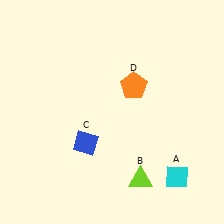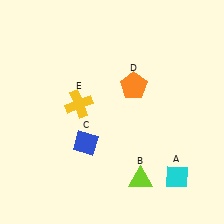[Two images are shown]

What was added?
A yellow cross (E) was added in Image 2.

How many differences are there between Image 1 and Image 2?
There is 1 difference between the two images.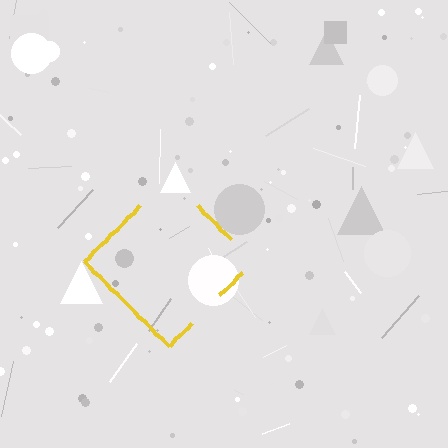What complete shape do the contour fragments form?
The contour fragments form a diamond.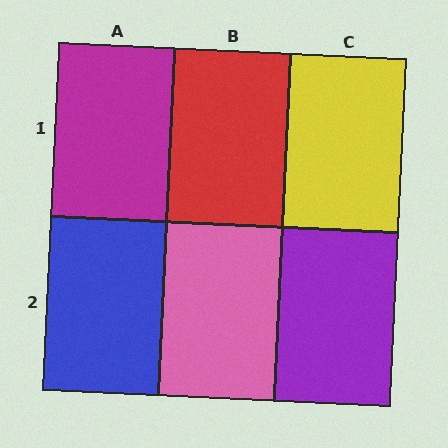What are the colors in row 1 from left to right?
Magenta, red, yellow.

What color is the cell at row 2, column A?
Blue.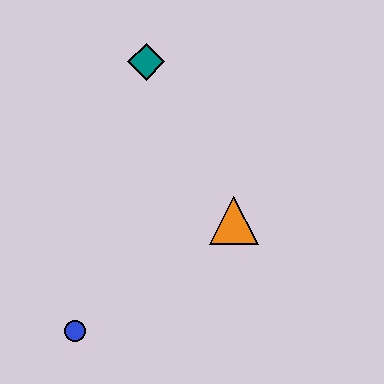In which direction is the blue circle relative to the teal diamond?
The blue circle is below the teal diamond.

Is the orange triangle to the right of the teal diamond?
Yes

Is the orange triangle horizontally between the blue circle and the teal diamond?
No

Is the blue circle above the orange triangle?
No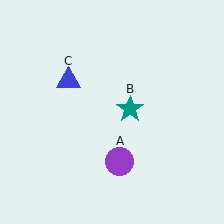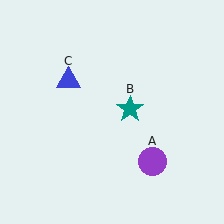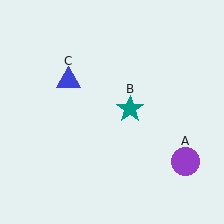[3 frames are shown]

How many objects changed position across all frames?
1 object changed position: purple circle (object A).